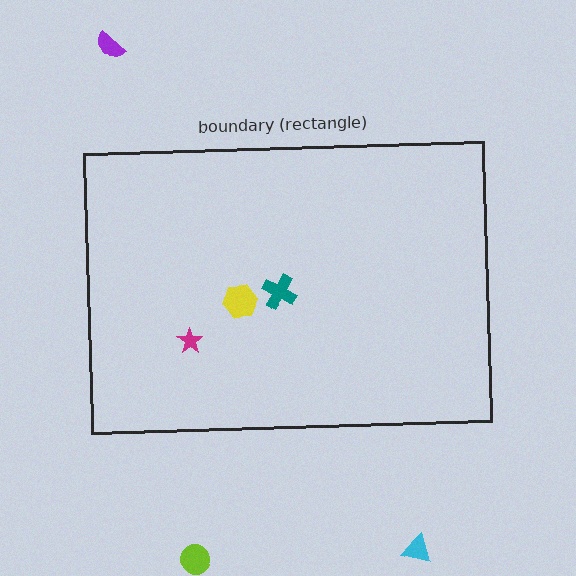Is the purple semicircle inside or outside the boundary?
Outside.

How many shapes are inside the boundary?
3 inside, 3 outside.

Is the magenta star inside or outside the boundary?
Inside.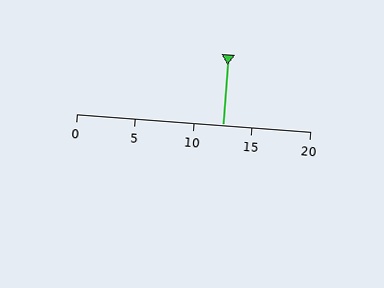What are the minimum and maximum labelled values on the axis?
The axis runs from 0 to 20.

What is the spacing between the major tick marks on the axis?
The major ticks are spaced 5 apart.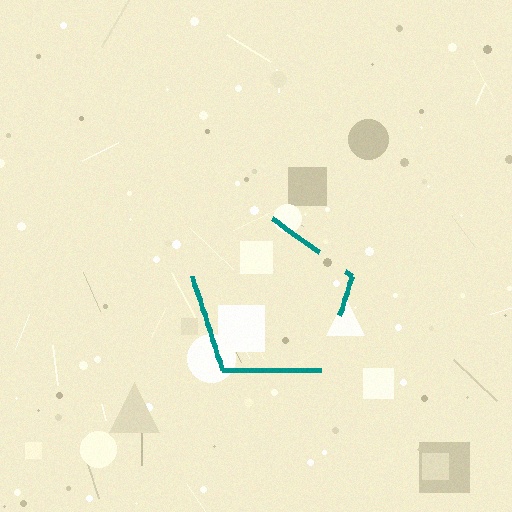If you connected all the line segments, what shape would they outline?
They would outline a pentagon.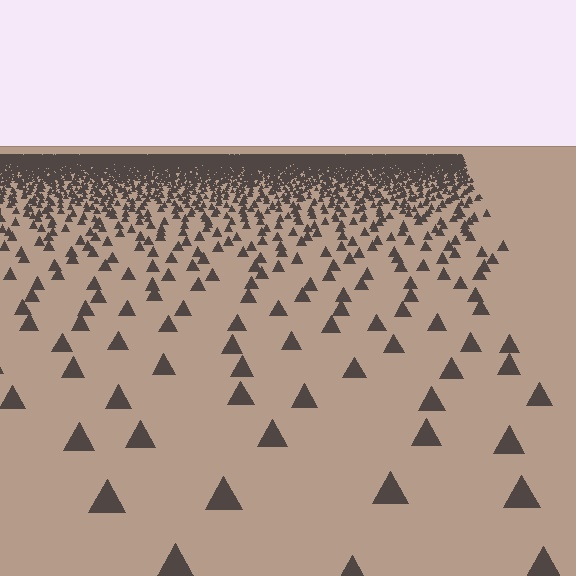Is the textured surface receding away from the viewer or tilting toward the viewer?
The surface is receding away from the viewer. Texture elements get smaller and denser toward the top.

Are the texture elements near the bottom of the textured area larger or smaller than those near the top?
Larger. Near the bottom, elements are closer to the viewer and appear at a bigger on-screen size.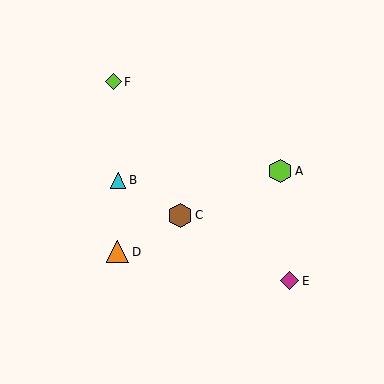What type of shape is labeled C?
Shape C is a brown hexagon.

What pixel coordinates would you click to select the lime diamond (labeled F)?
Click at (113, 82) to select the lime diamond F.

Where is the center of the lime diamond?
The center of the lime diamond is at (113, 82).